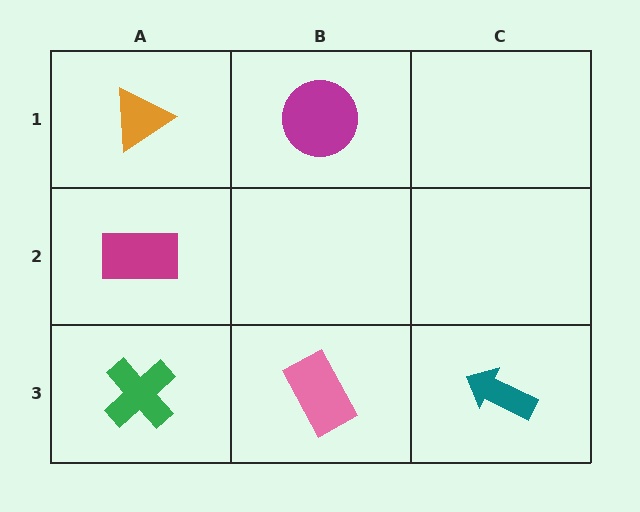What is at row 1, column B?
A magenta circle.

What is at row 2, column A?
A magenta rectangle.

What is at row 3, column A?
A green cross.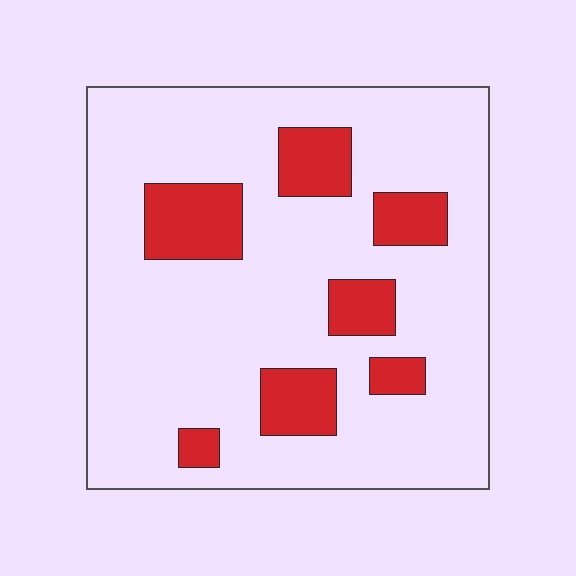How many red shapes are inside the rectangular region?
7.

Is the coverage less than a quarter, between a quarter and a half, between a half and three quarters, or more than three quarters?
Less than a quarter.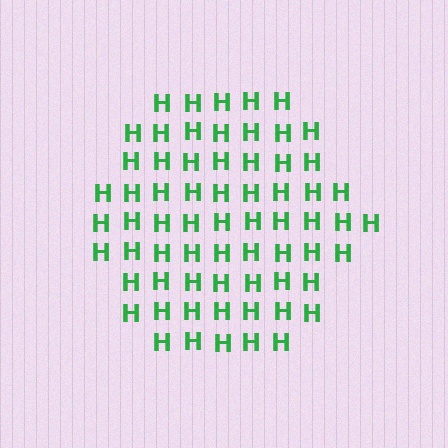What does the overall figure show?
The overall figure shows a hexagon.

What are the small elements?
The small elements are letter H's.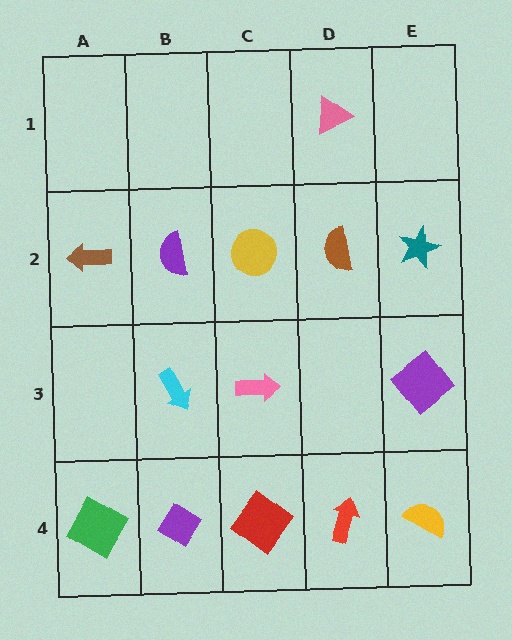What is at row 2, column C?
A yellow circle.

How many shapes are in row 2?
5 shapes.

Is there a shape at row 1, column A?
No, that cell is empty.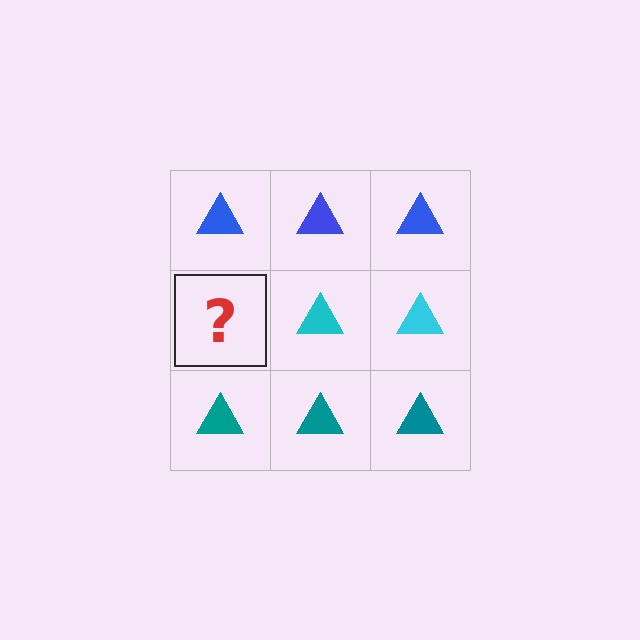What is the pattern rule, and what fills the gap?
The rule is that each row has a consistent color. The gap should be filled with a cyan triangle.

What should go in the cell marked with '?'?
The missing cell should contain a cyan triangle.